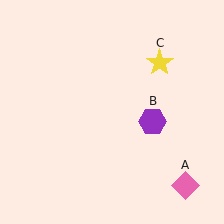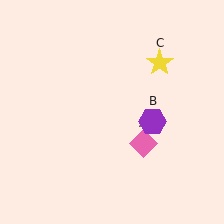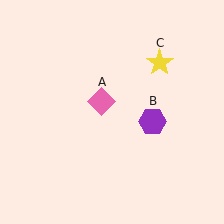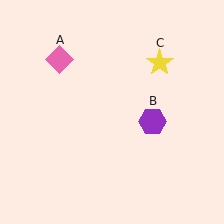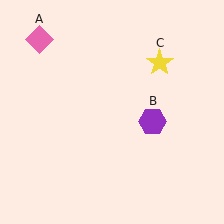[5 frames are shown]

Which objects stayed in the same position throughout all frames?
Purple hexagon (object B) and yellow star (object C) remained stationary.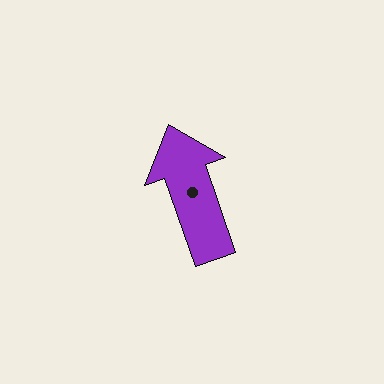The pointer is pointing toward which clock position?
Roughly 11 o'clock.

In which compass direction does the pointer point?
North.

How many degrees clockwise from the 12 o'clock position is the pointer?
Approximately 341 degrees.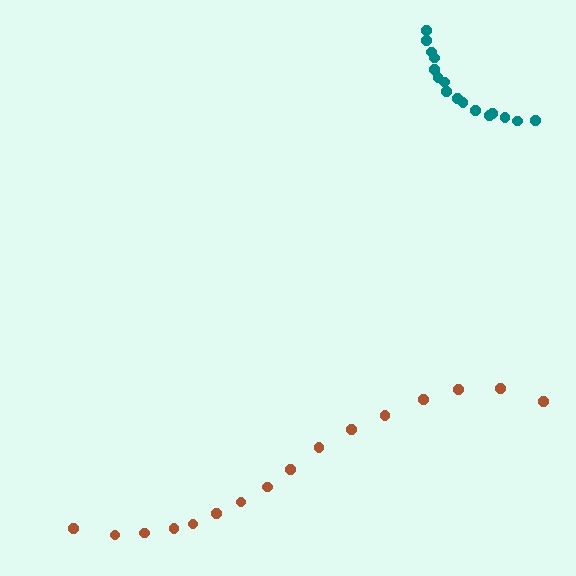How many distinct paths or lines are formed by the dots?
There are 2 distinct paths.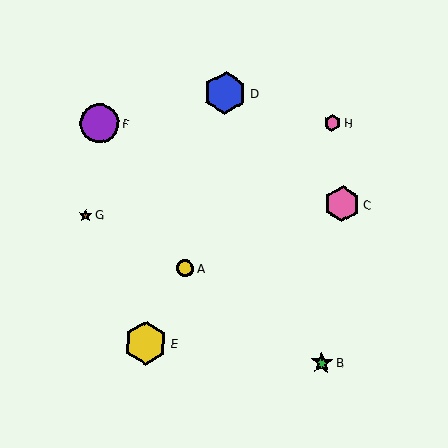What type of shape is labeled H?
Shape H is a pink hexagon.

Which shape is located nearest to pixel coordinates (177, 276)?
The yellow circle (labeled A) at (185, 268) is nearest to that location.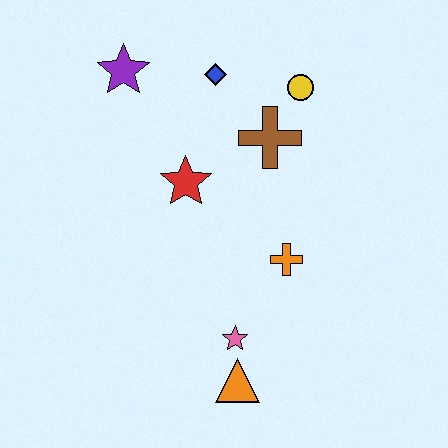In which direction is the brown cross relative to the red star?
The brown cross is to the right of the red star.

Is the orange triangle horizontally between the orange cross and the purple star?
Yes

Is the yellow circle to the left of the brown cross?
No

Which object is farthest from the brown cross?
The orange triangle is farthest from the brown cross.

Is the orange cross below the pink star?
No